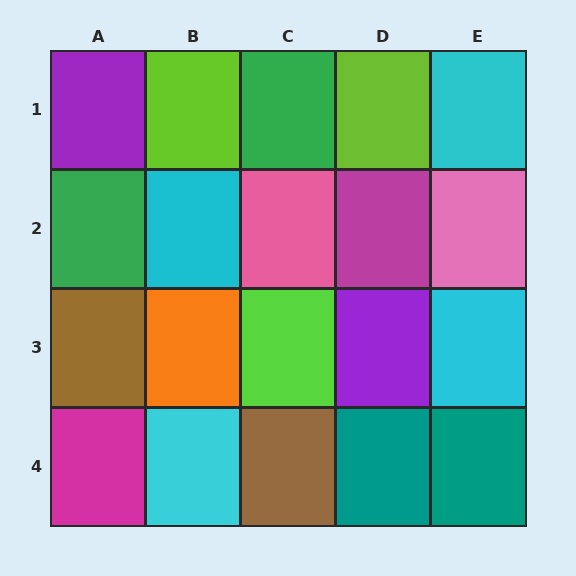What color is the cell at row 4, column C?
Brown.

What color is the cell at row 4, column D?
Teal.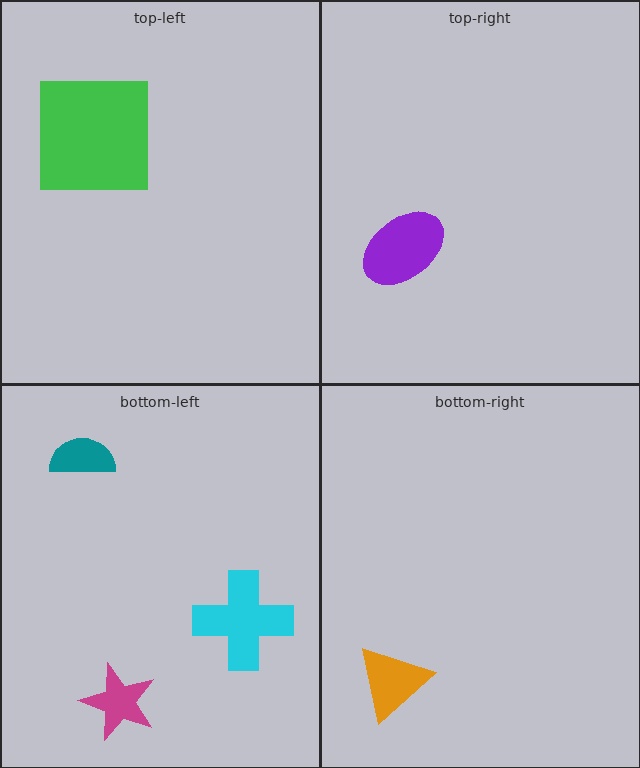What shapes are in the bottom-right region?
The orange triangle.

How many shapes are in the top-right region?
1.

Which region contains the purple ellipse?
The top-right region.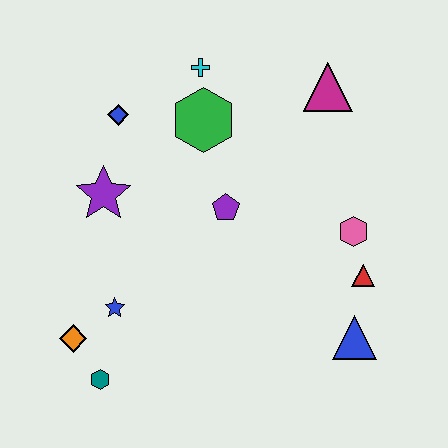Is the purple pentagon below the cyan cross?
Yes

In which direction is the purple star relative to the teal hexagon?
The purple star is above the teal hexagon.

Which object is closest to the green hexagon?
The cyan cross is closest to the green hexagon.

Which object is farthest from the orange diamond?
The magenta triangle is farthest from the orange diamond.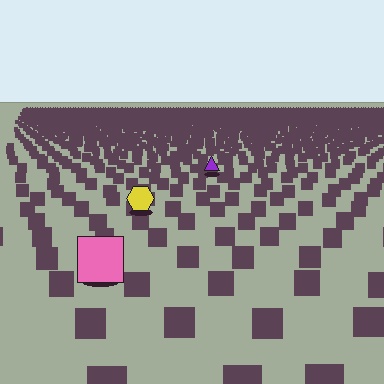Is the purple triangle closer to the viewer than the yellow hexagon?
No. The yellow hexagon is closer — you can tell from the texture gradient: the ground texture is coarser near it.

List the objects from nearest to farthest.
From nearest to farthest: the pink square, the yellow hexagon, the purple triangle.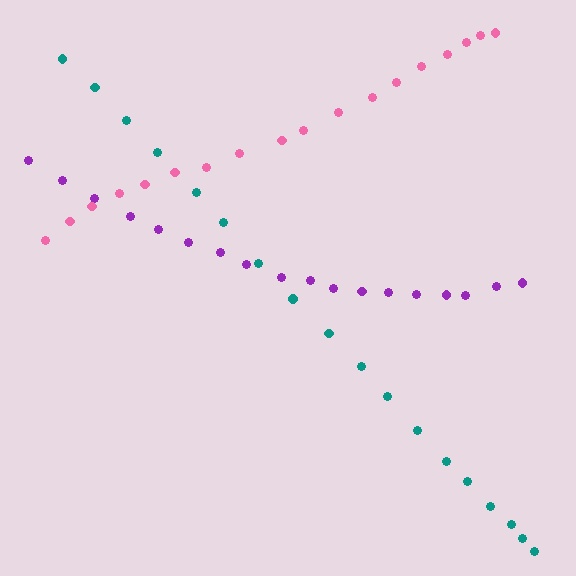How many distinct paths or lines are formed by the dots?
There are 3 distinct paths.